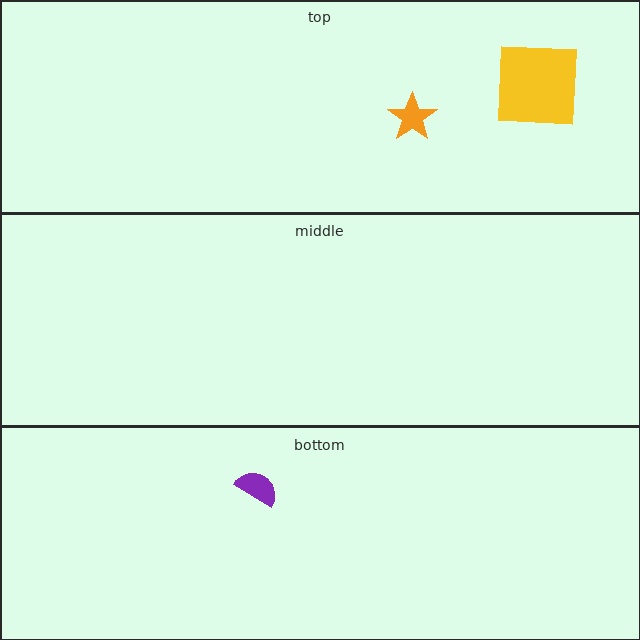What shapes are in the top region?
The yellow square, the orange star.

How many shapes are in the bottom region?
1.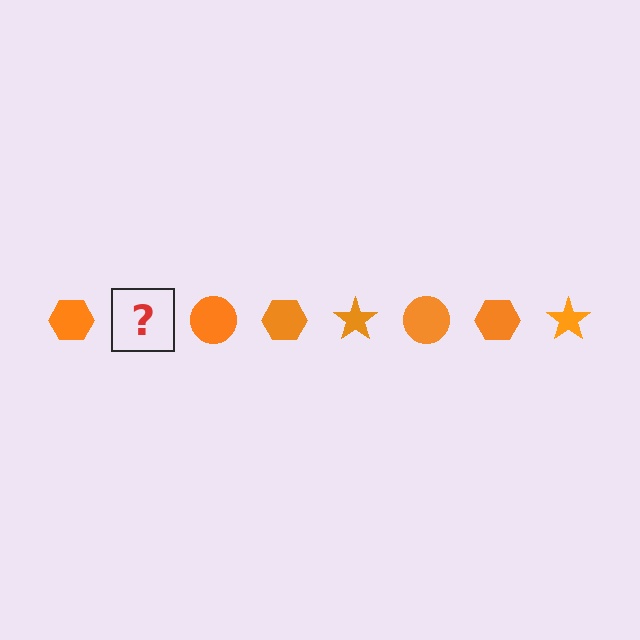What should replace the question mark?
The question mark should be replaced with an orange star.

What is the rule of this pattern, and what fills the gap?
The rule is that the pattern cycles through hexagon, star, circle shapes in orange. The gap should be filled with an orange star.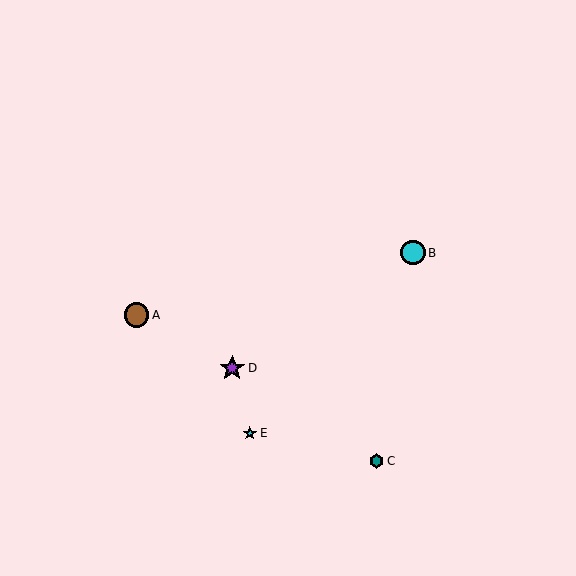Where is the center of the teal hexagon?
The center of the teal hexagon is at (377, 461).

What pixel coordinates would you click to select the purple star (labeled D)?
Click at (232, 368) to select the purple star D.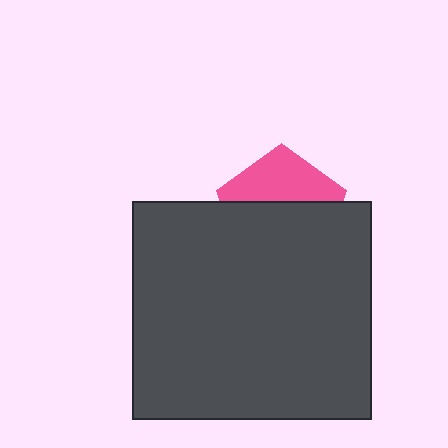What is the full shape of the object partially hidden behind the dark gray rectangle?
The partially hidden object is a pink pentagon.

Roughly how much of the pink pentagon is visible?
A small part of it is visible (roughly 40%).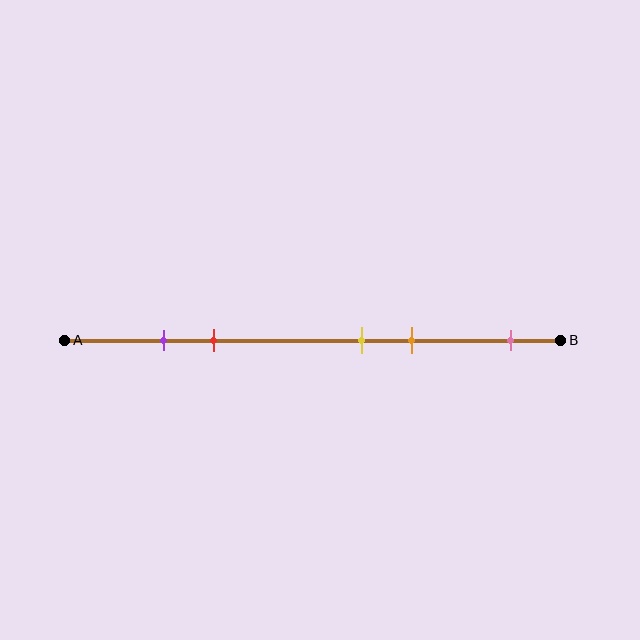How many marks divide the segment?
There are 5 marks dividing the segment.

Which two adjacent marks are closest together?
The purple and red marks are the closest adjacent pair.